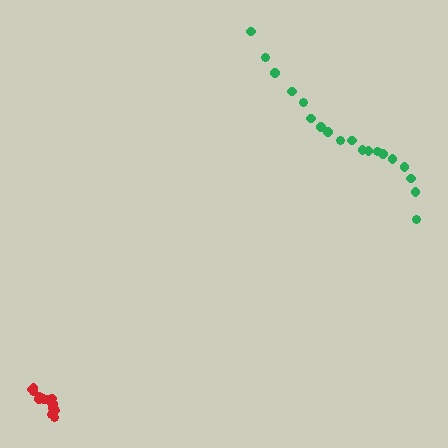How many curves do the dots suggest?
There are 2 distinct paths.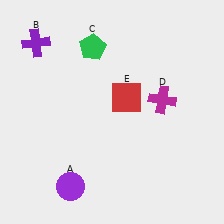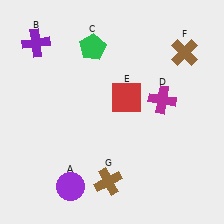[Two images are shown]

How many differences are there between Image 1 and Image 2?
There are 2 differences between the two images.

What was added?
A brown cross (F), a brown cross (G) were added in Image 2.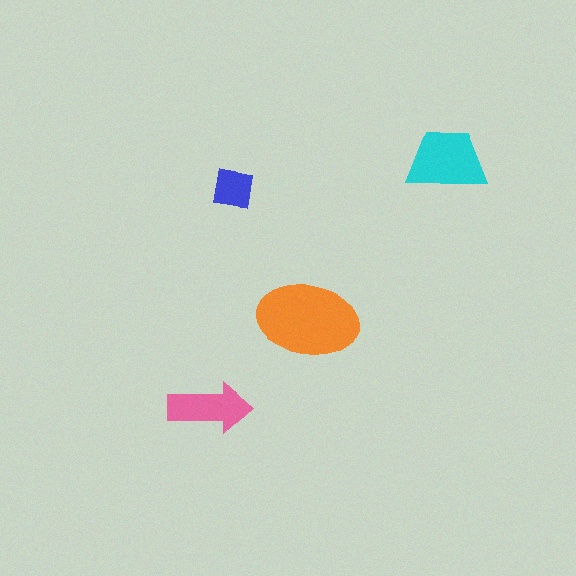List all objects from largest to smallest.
The orange ellipse, the cyan trapezoid, the pink arrow, the blue square.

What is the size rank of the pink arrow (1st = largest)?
3rd.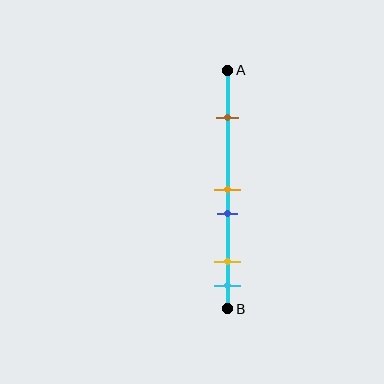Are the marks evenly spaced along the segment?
No, the marks are not evenly spaced.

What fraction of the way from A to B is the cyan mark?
The cyan mark is approximately 90% (0.9) of the way from A to B.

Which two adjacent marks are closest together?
The orange and blue marks are the closest adjacent pair.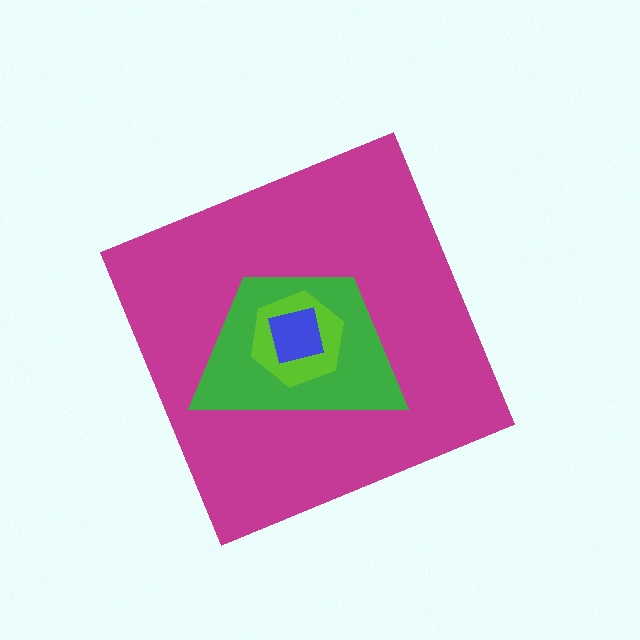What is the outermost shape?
The magenta diamond.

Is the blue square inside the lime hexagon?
Yes.